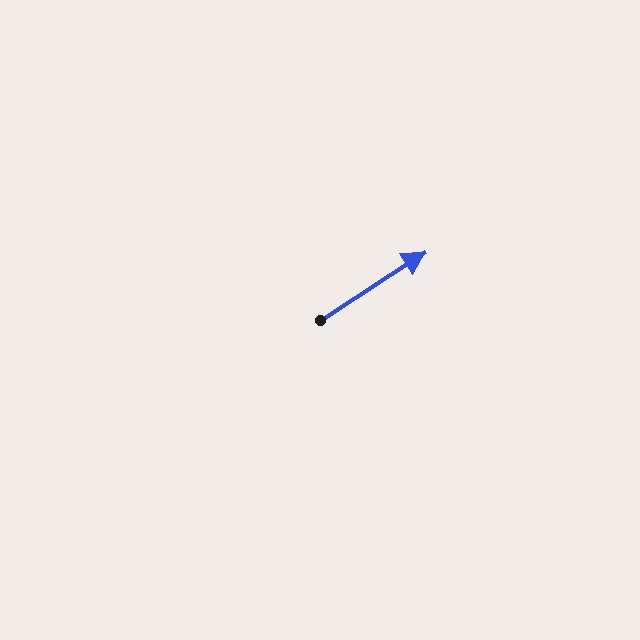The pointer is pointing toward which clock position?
Roughly 2 o'clock.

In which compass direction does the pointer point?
Northeast.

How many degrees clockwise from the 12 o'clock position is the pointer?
Approximately 57 degrees.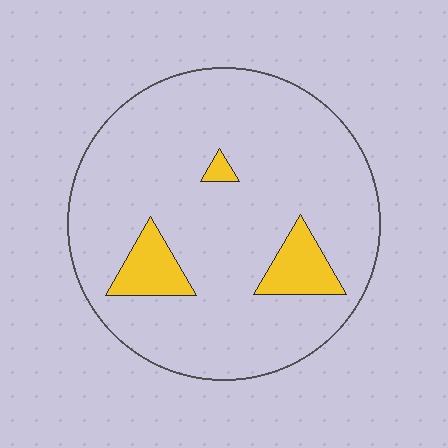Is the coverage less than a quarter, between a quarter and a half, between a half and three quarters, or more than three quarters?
Less than a quarter.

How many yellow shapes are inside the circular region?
3.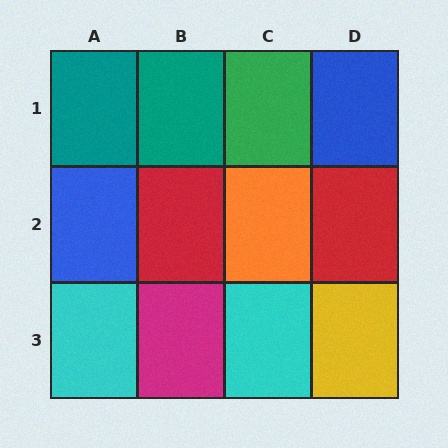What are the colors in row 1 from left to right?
Teal, teal, green, blue.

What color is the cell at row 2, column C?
Orange.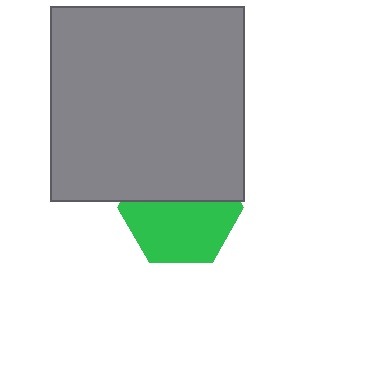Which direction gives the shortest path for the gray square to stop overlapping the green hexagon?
Moving up gives the shortest separation.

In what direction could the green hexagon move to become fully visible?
The green hexagon could move down. That would shift it out from behind the gray square entirely.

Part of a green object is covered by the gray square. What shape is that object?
It is a hexagon.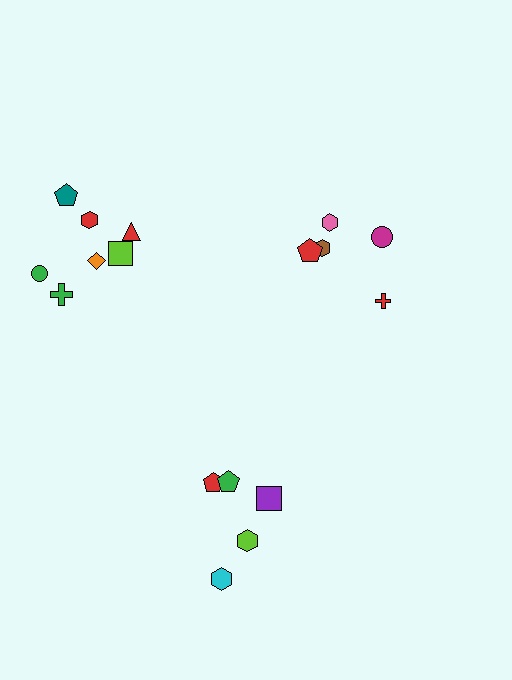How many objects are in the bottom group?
There are 5 objects.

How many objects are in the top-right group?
There are 5 objects.